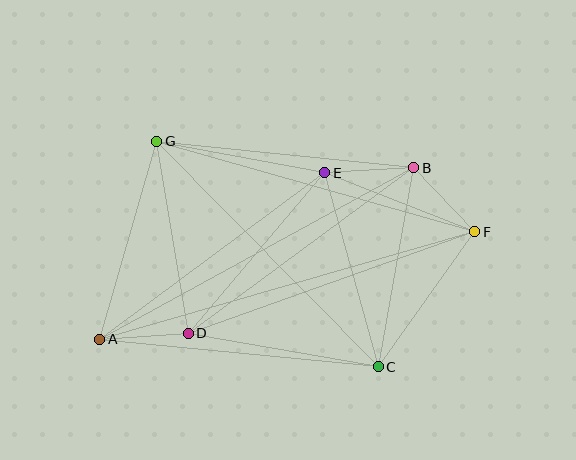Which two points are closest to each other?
Points B and F are closest to each other.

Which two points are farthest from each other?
Points A and F are farthest from each other.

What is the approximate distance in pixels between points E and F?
The distance between E and F is approximately 161 pixels.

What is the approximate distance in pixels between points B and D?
The distance between B and D is approximately 280 pixels.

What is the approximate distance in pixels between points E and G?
The distance between E and G is approximately 171 pixels.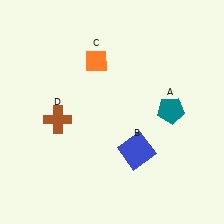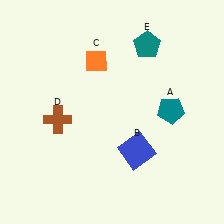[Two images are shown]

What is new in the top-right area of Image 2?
A teal pentagon (E) was added in the top-right area of Image 2.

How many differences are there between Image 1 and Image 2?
There is 1 difference between the two images.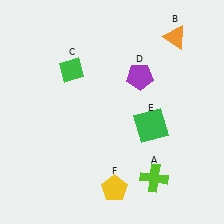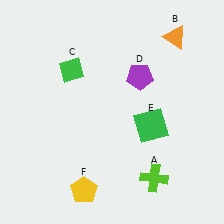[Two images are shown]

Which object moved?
The yellow pentagon (F) moved left.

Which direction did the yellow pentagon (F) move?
The yellow pentagon (F) moved left.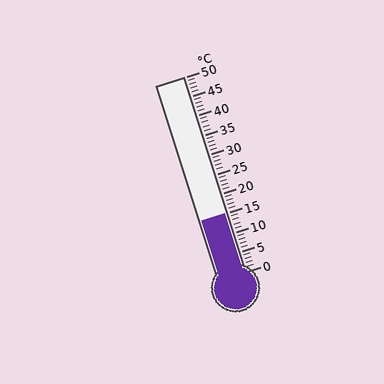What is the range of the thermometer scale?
The thermometer scale ranges from 0°C to 50°C.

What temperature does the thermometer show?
The thermometer shows approximately 15°C.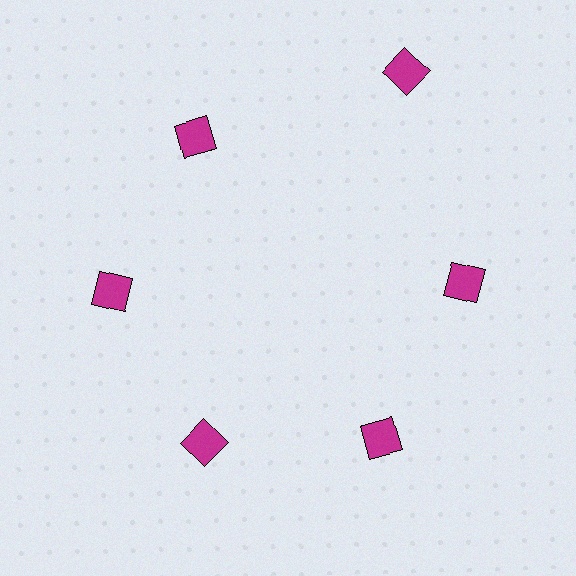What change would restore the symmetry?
The symmetry would be restored by moving it inward, back onto the ring so that all 6 squares sit at equal angles and equal distance from the center.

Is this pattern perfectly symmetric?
No. The 6 magenta squares are arranged in a ring, but one element near the 1 o'clock position is pushed outward from the center, breaking the 6-fold rotational symmetry.